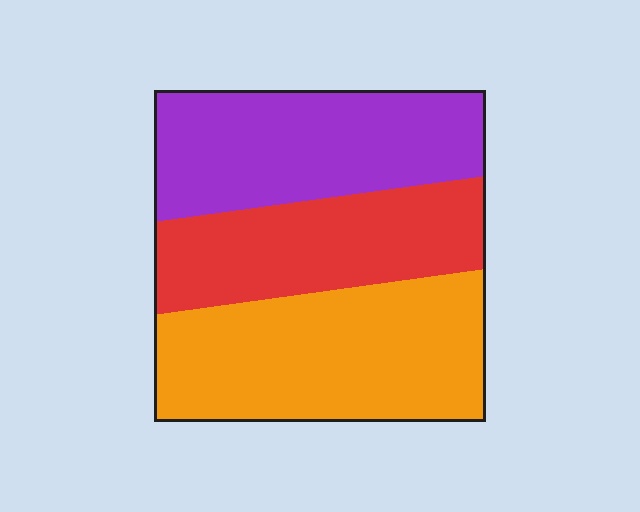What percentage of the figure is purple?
Purple takes up about one third (1/3) of the figure.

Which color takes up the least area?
Red, at roughly 30%.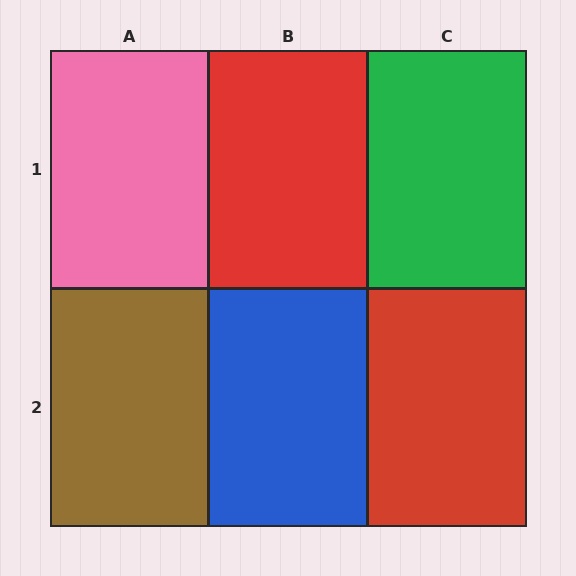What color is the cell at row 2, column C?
Red.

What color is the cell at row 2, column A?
Brown.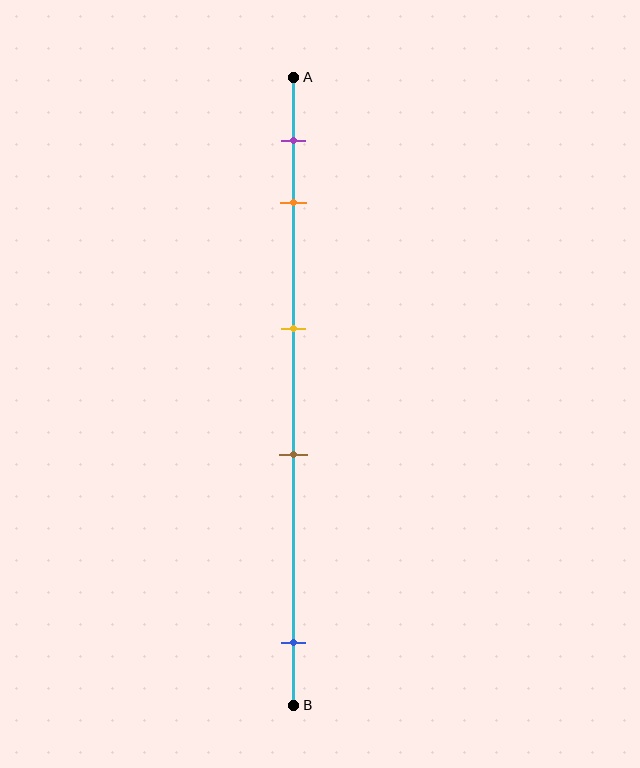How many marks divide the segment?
There are 5 marks dividing the segment.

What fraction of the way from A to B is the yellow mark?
The yellow mark is approximately 40% (0.4) of the way from A to B.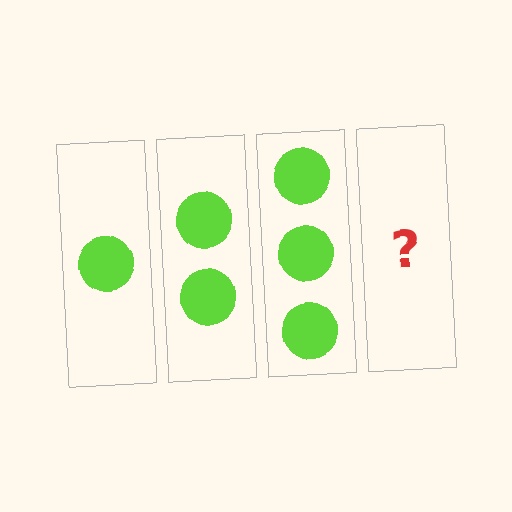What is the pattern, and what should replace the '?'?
The pattern is that each step adds one more circle. The '?' should be 4 circles.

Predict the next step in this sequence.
The next step is 4 circles.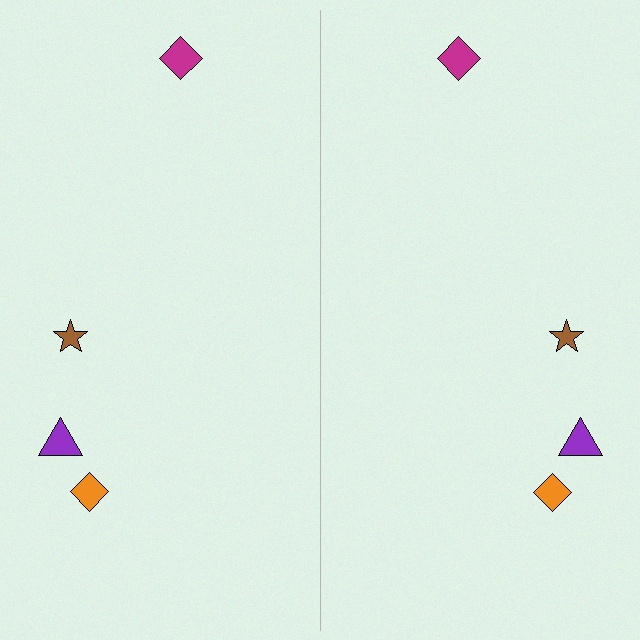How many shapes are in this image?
There are 8 shapes in this image.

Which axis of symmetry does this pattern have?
The pattern has a vertical axis of symmetry running through the center of the image.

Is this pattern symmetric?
Yes, this pattern has bilateral (reflection) symmetry.